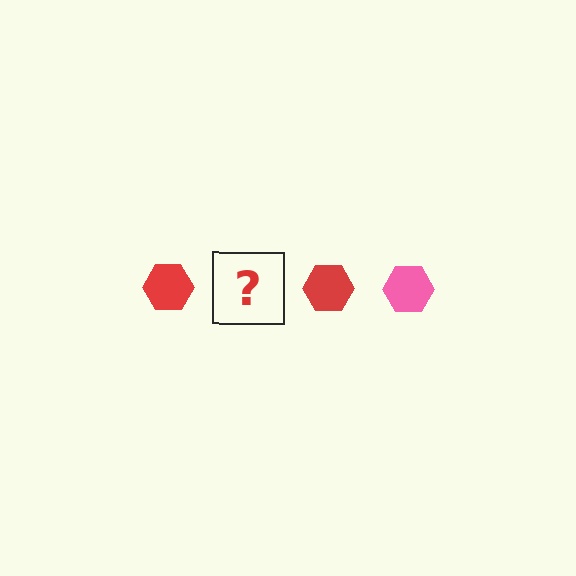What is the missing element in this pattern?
The missing element is a pink hexagon.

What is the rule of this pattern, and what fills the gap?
The rule is that the pattern cycles through red, pink hexagons. The gap should be filled with a pink hexagon.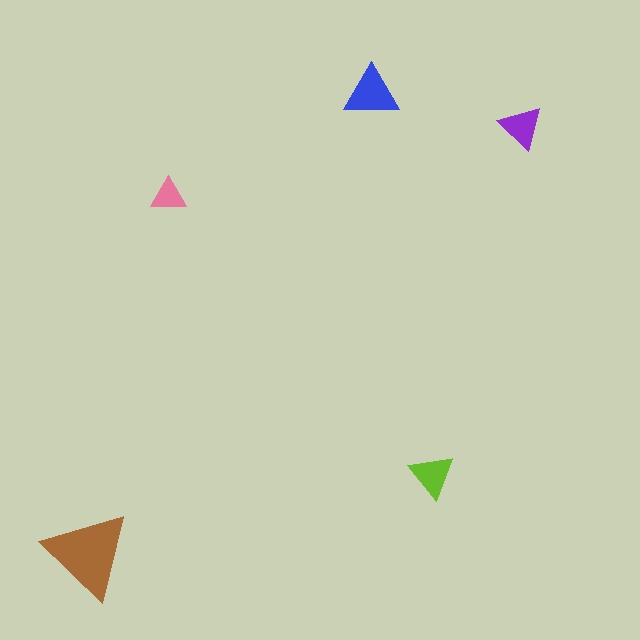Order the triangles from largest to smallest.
the brown one, the blue one, the lime one, the purple one, the pink one.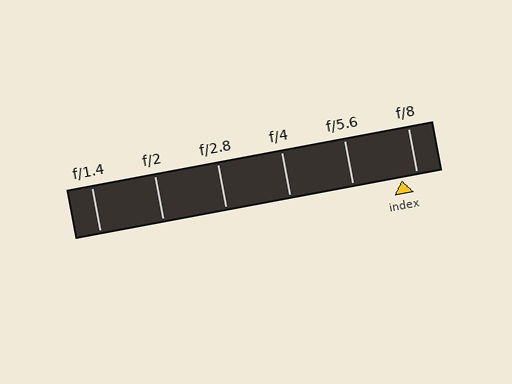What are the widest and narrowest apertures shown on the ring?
The widest aperture shown is f/1.4 and the narrowest is f/8.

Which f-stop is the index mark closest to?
The index mark is closest to f/8.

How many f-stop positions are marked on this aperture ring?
There are 6 f-stop positions marked.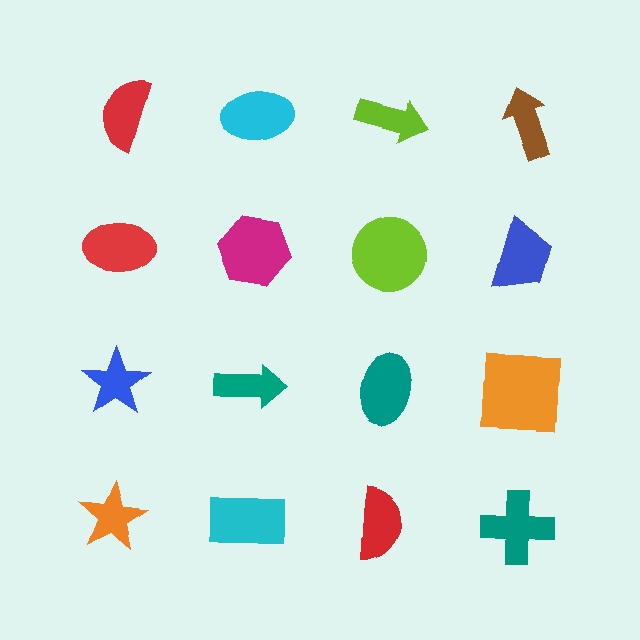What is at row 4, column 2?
A cyan rectangle.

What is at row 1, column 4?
A brown arrow.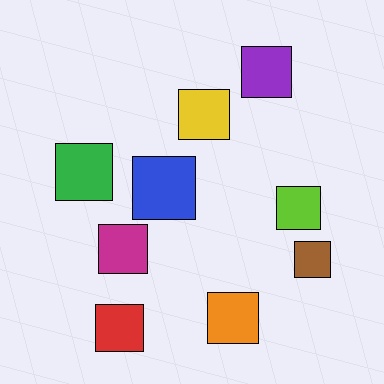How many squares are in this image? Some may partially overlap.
There are 9 squares.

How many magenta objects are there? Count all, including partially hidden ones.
There is 1 magenta object.